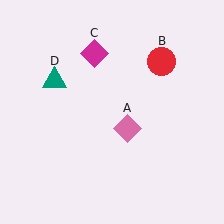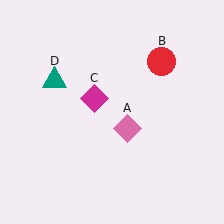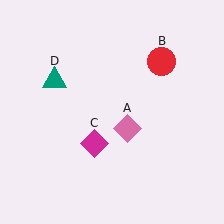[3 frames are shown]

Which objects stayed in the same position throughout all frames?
Pink diamond (object A) and red circle (object B) and teal triangle (object D) remained stationary.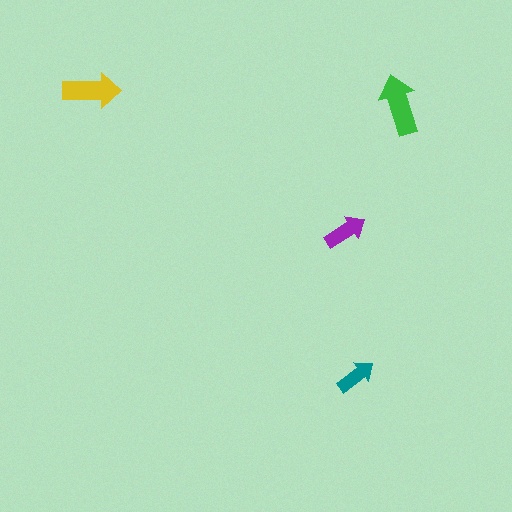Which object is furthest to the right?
The green arrow is rightmost.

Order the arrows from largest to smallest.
the green one, the yellow one, the purple one, the teal one.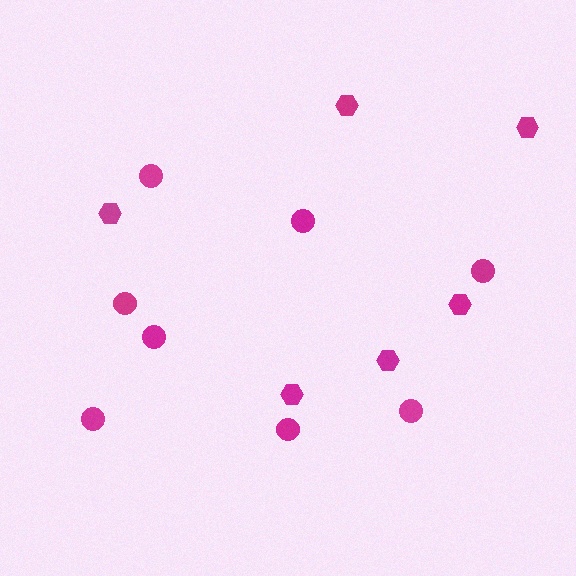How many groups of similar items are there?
There are 2 groups: one group of hexagons (6) and one group of circles (8).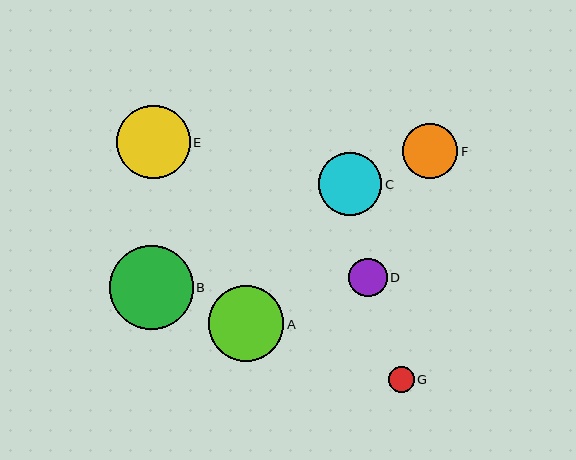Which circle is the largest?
Circle B is the largest with a size of approximately 84 pixels.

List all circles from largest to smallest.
From largest to smallest: B, A, E, C, F, D, G.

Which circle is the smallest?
Circle G is the smallest with a size of approximately 26 pixels.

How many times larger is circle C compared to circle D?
Circle C is approximately 1.7 times the size of circle D.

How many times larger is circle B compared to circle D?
Circle B is approximately 2.2 times the size of circle D.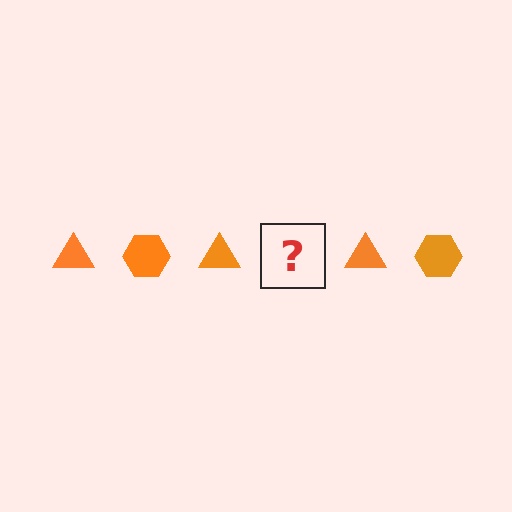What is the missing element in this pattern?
The missing element is an orange hexagon.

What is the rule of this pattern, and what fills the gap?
The rule is that the pattern cycles through triangle, hexagon shapes in orange. The gap should be filled with an orange hexagon.